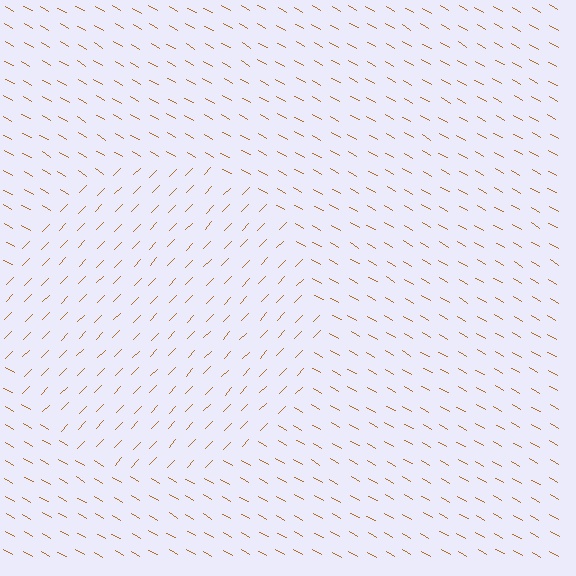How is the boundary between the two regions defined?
The boundary is defined purely by a change in line orientation (approximately 76 degrees difference). All lines are the same color and thickness.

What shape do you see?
I see a circle.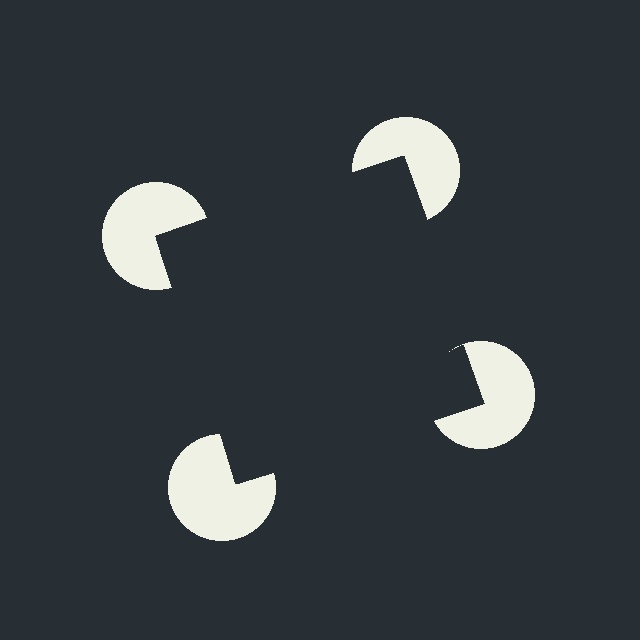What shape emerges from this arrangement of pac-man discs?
An illusory square — its edges are inferred from the aligned wedge cuts in the pac-man discs, not physically drawn.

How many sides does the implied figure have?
4 sides.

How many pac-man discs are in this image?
There are 4 — one at each vertex of the illusory square.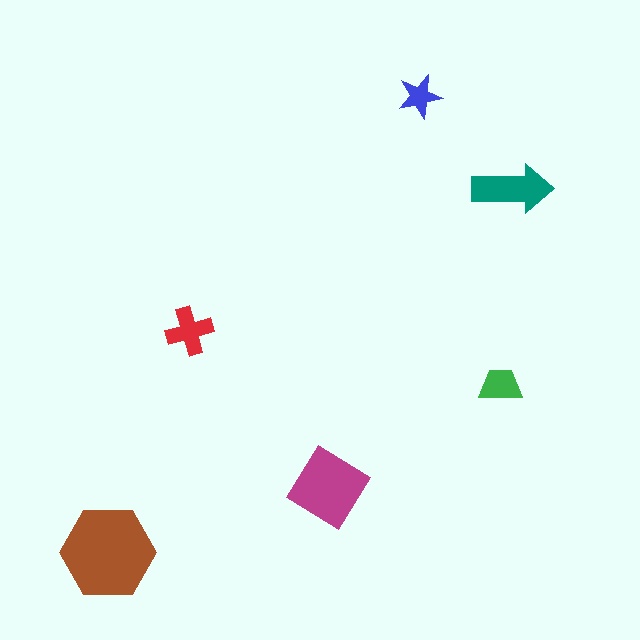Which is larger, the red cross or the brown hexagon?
The brown hexagon.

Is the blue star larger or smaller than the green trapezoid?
Smaller.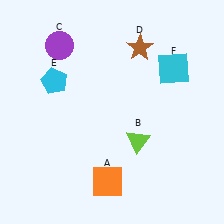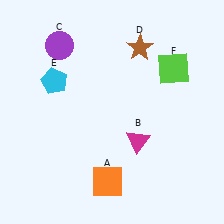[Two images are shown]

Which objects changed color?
B changed from lime to magenta. F changed from cyan to lime.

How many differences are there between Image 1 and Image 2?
There are 2 differences between the two images.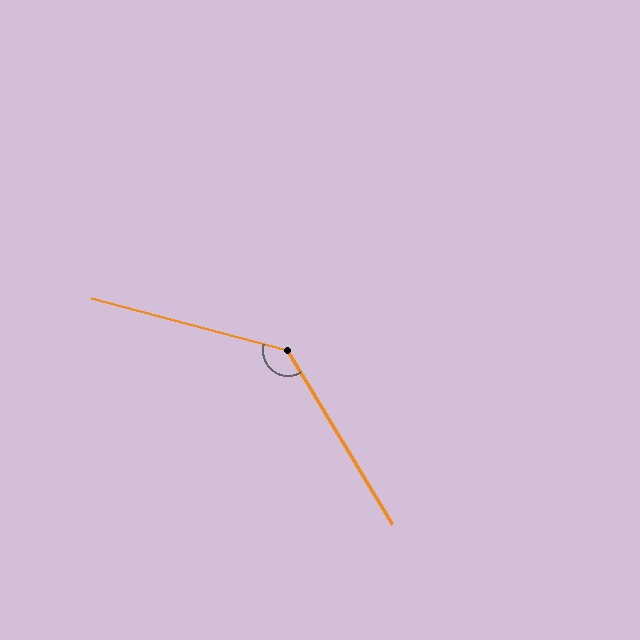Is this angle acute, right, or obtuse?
It is obtuse.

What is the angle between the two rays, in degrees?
Approximately 136 degrees.